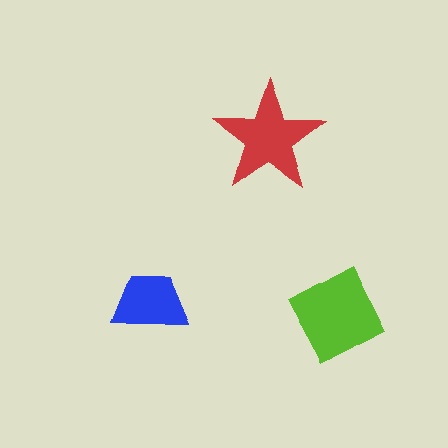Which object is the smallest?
The blue trapezoid.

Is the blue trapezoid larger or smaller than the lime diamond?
Smaller.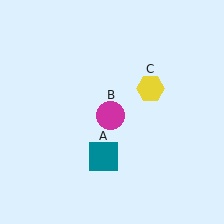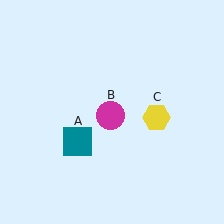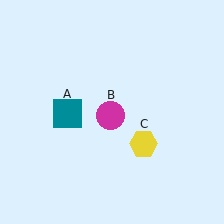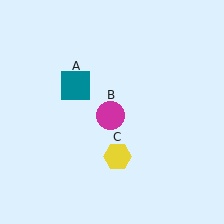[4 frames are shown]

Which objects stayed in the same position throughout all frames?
Magenta circle (object B) remained stationary.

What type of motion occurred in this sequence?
The teal square (object A), yellow hexagon (object C) rotated clockwise around the center of the scene.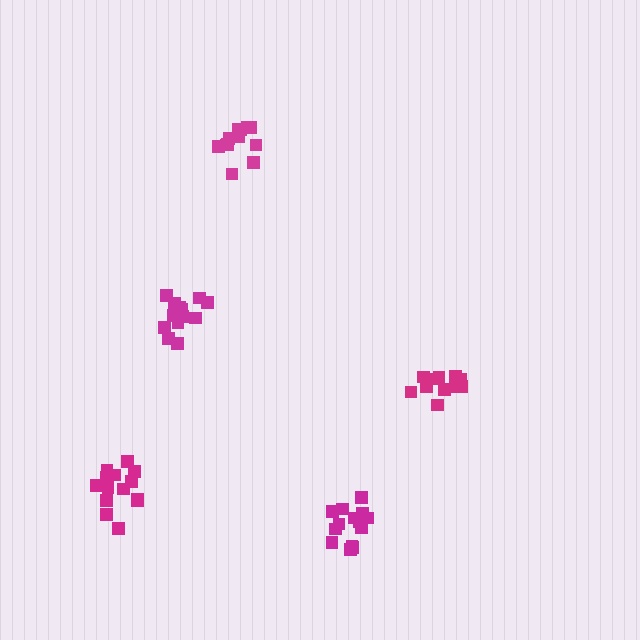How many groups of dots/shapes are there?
There are 5 groups.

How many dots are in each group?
Group 1: 15 dots, Group 2: 11 dots, Group 3: 14 dots, Group 4: 12 dots, Group 5: 14 dots (66 total).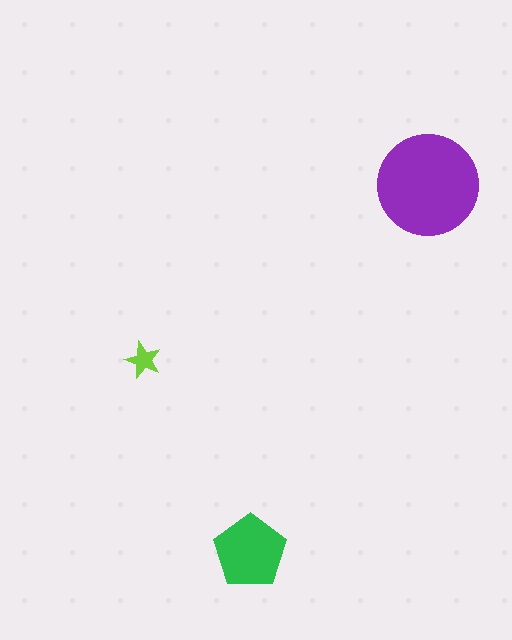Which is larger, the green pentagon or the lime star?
The green pentagon.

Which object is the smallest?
The lime star.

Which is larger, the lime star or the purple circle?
The purple circle.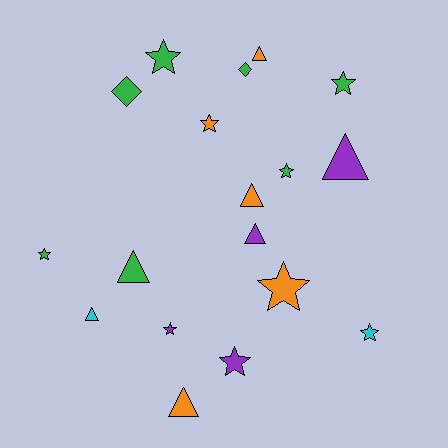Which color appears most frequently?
Green, with 7 objects.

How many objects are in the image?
There are 18 objects.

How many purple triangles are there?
There are 2 purple triangles.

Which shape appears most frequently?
Star, with 9 objects.